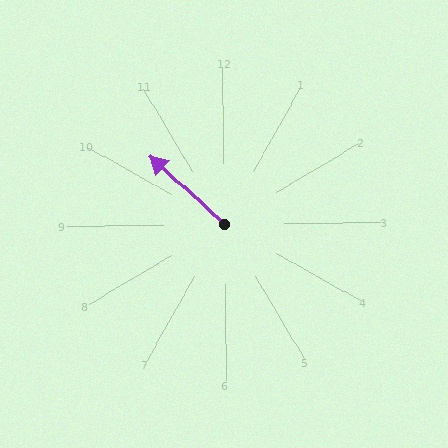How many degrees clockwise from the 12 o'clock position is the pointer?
Approximately 313 degrees.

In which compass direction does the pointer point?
Northwest.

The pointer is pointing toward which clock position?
Roughly 10 o'clock.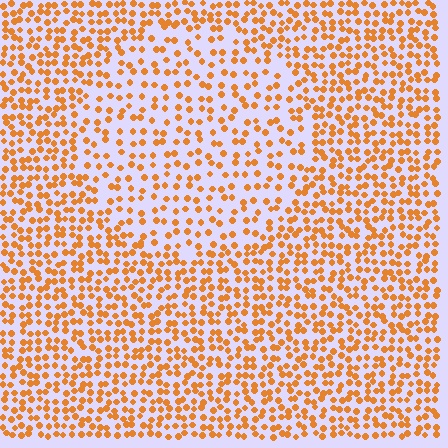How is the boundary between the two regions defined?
The boundary is defined by a change in element density (approximately 1.8x ratio). All elements are the same color, size, and shape.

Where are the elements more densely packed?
The elements are more densely packed outside the circle boundary.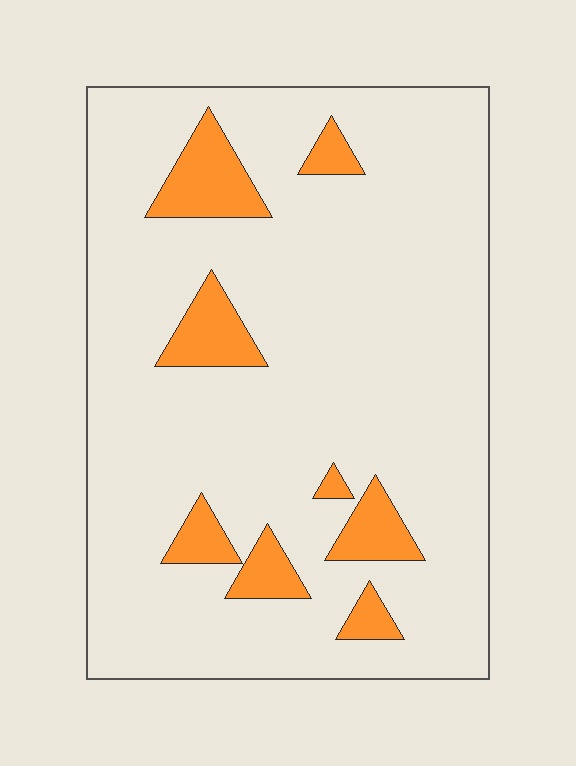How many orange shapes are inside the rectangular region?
8.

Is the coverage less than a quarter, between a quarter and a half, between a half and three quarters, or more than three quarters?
Less than a quarter.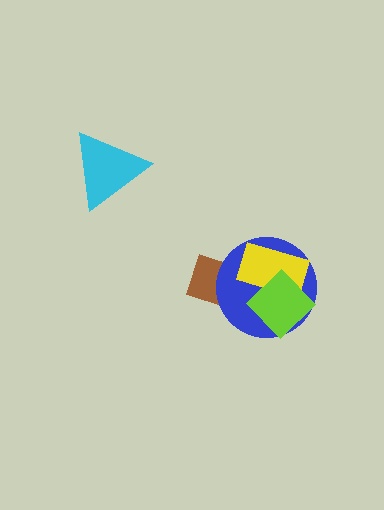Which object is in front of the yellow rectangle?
The lime diamond is in front of the yellow rectangle.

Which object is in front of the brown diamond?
The blue circle is in front of the brown diamond.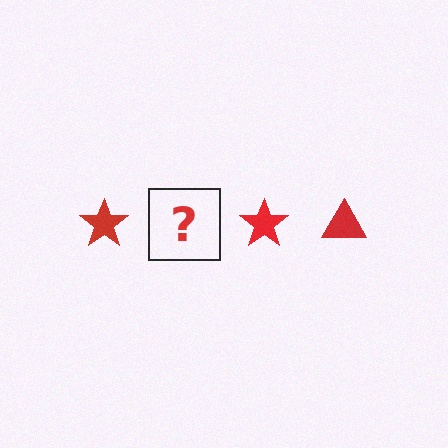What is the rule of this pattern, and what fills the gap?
The rule is that the pattern cycles through star, triangle shapes in red. The gap should be filled with a red triangle.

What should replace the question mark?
The question mark should be replaced with a red triangle.